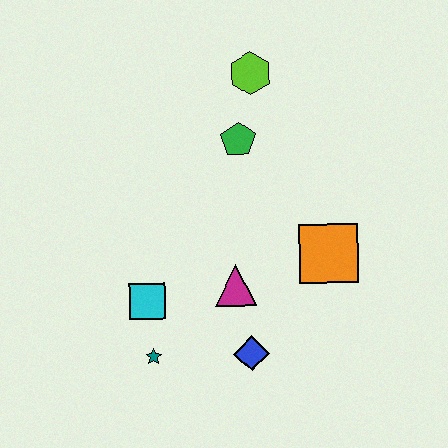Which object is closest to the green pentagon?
The lime hexagon is closest to the green pentagon.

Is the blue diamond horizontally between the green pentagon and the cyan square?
No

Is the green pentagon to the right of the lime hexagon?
No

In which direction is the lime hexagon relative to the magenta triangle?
The lime hexagon is above the magenta triangle.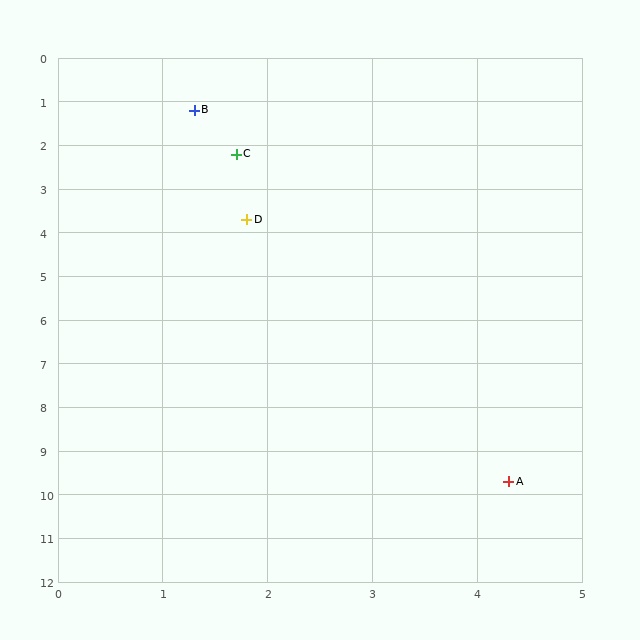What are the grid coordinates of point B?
Point B is at approximately (1.3, 1.2).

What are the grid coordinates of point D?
Point D is at approximately (1.8, 3.7).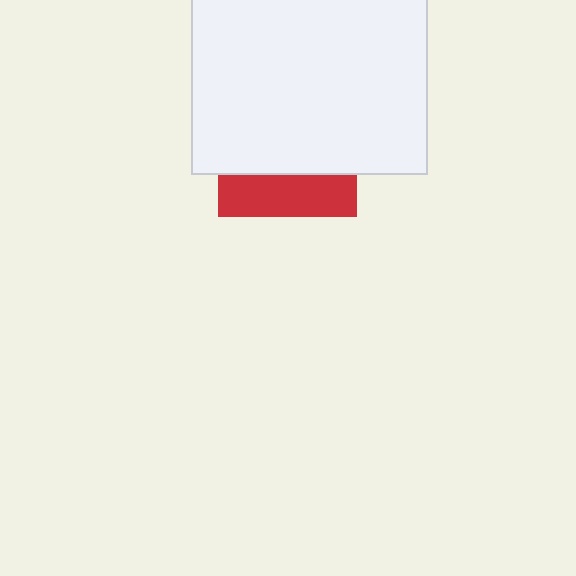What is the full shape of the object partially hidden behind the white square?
The partially hidden object is a red square.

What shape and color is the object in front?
The object in front is a white square.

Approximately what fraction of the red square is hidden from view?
Roughly 70% of the red square is hidden behind the white square.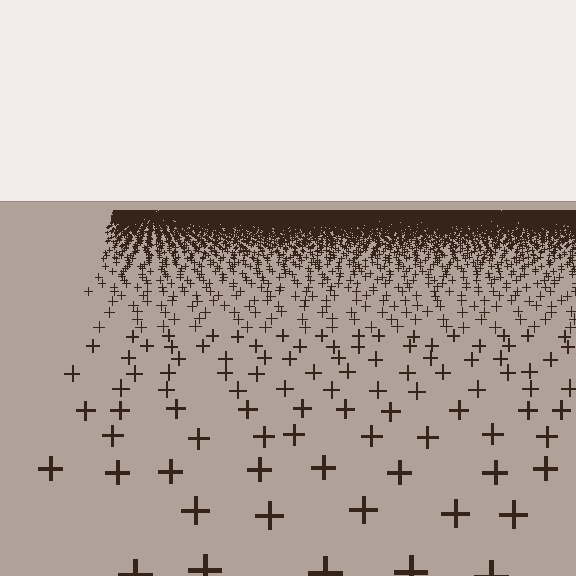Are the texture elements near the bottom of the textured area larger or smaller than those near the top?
Larger. Near the bottom, elements are closer to the viewer and appear at a bigger on-screen size.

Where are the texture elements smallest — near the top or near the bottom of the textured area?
Near the top.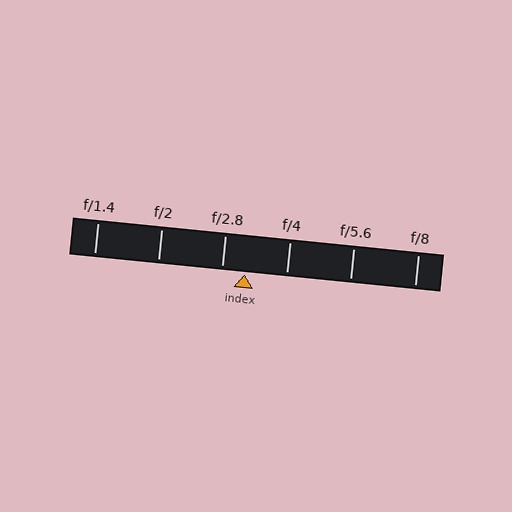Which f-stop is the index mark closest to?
The index mark is closest to f/2.8.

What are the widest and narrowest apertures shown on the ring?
The widest aperture shown is f/1.4 and the narrowest is f/8.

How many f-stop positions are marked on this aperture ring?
There are 6 f-stop positions marked.